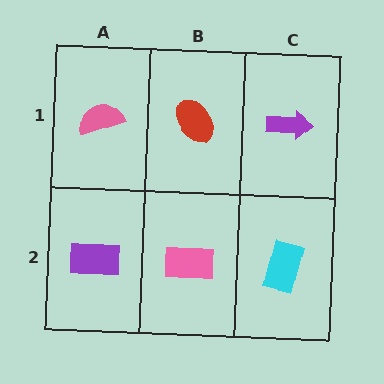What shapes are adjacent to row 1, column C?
A cyan rectangle (row 2, column C), a red ellipse (row 1, column B).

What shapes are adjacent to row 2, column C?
A purple arrow (row 1, column C), a pink rectangle (row 2, column B).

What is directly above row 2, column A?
A pink semicircle.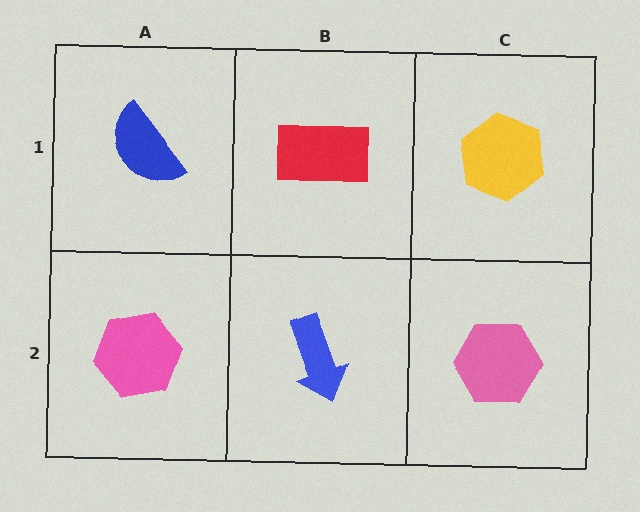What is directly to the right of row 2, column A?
A blue arrow.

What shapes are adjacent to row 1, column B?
A blue arrow (row 2, column B), a blue semicircle (row 1, column A), a yellow hexagon (row 1, column C).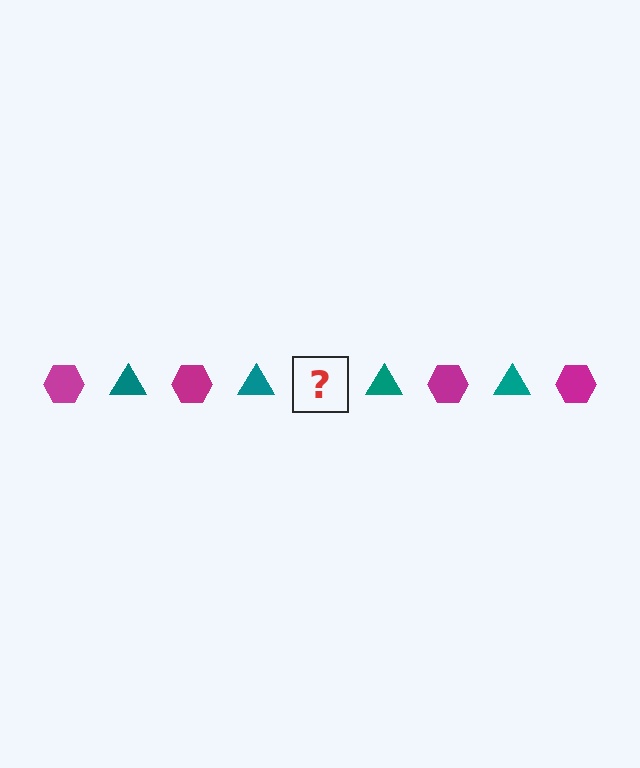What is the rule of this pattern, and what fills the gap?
The rule is that the pattern alternates between magenta hexagon and teal triangle. The gap should be filled with a magenta hexagon.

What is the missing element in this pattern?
The missing element is a magenta hexagon.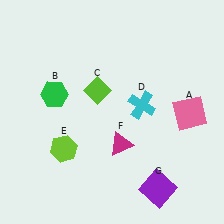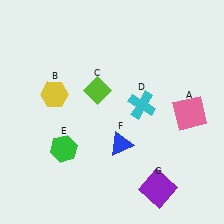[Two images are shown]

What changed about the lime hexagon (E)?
In Image 1, E is lime. In Image 2, it changed to green.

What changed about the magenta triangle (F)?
In Image 1, F is magenta. In Image 2, it changed to blue.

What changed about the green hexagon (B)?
In Image 1, B is green. In Image 2, it changed to yellow.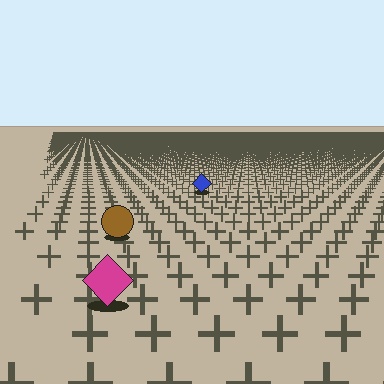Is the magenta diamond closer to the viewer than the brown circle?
Yes. The magenta diamond is closer — you can tell from the texture gradient: the ground texture is coarser near it.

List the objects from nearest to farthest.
From nearest to farthest: the magenta diamond, the brown circle, the blue diamond.